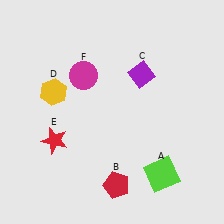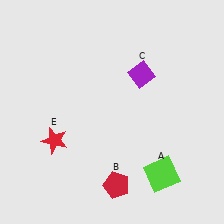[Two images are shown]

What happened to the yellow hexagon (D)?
The yellow hexagon (D) was removed in Image 2. It was in the top-left area of Image 1.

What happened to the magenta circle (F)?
The magenta circle (F) was removed in Image 2. It was in the top-left area of Image 1.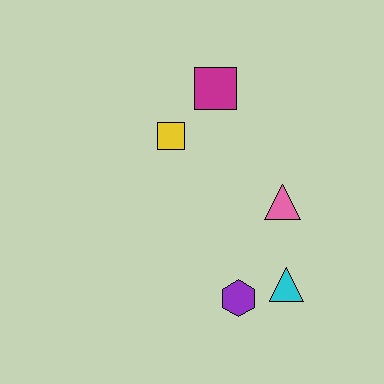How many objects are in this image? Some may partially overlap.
There are 5 objects.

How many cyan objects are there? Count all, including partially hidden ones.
There is 1 cyan object.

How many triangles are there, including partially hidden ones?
There are 2 triangles.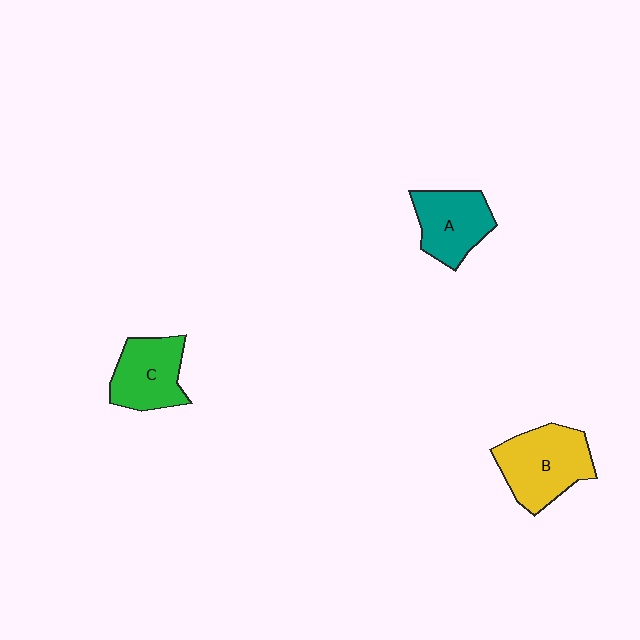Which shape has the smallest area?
Shape A (teal).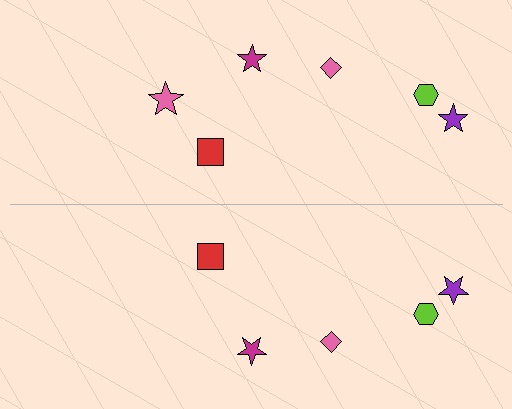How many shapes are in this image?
There are 11 shapes in this image.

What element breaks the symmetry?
A pink star is missing from the bottom side.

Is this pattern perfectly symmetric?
No, the pattern is not perfectly symmetric. A pink star is missing from the bottom side.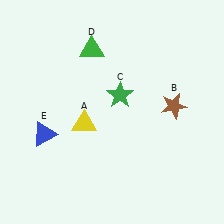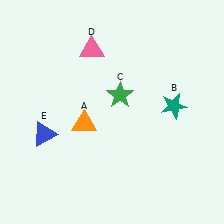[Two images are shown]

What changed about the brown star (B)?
In Image 1, B is brown. In Image 2, it changed to teal.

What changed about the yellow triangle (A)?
In Image 1, A is yellow. In Image 2, it changed to orange.